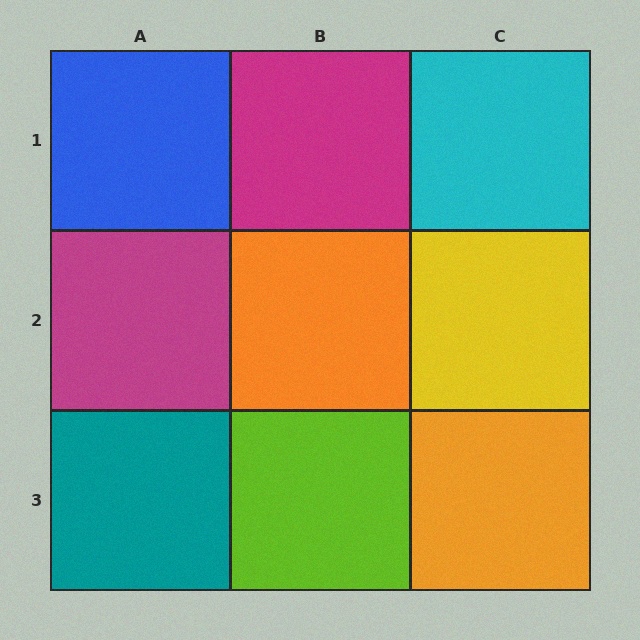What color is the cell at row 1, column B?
Magenta.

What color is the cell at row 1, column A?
Blue.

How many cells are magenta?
2 cells are magenta.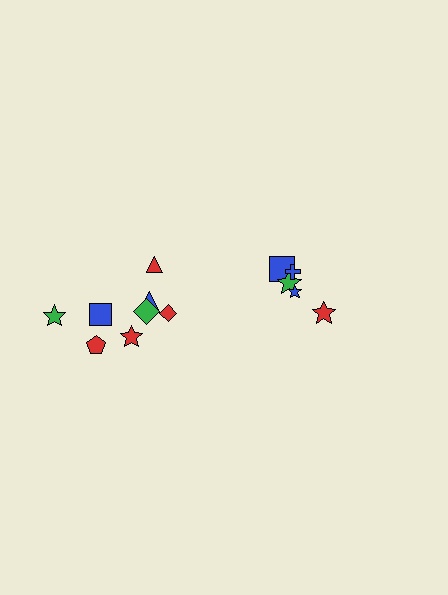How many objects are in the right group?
There are 5 objects.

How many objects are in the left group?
There are 8 objects.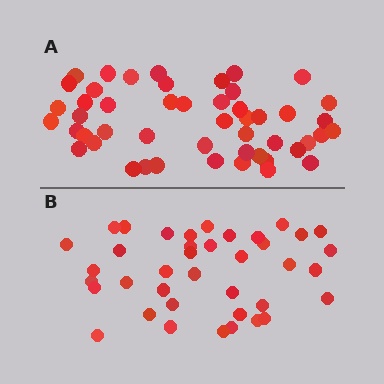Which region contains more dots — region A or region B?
Region A (the top region) has more dots.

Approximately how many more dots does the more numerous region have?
Region A has roughly 10 or so more dots than region B.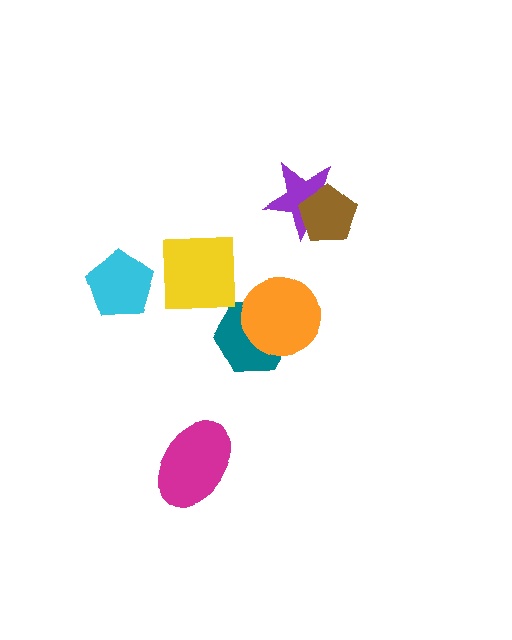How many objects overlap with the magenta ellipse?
0 objects overlap with the magenta ellipse.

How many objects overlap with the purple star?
1 object overlaps with the purple star.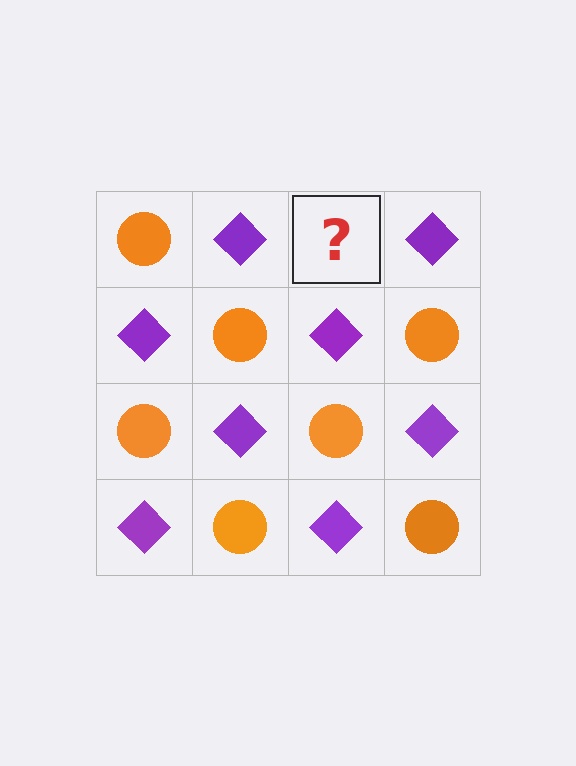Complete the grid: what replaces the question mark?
The question mark should be replaced with an orange circle.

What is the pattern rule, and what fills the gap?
The rule is that it alternates orange circle and purple diamond in a checkerboard pattern. The gap should be filled with an orange circle.